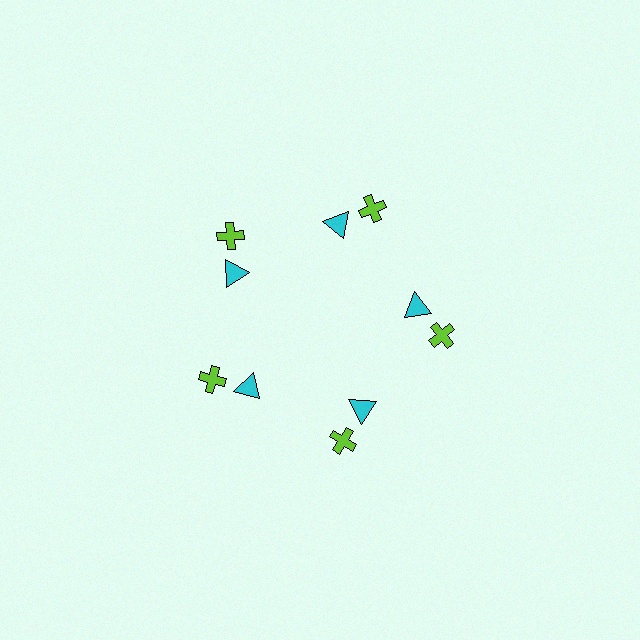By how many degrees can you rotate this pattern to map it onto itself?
The pattern maps onto itself every 72 degrees of rotation.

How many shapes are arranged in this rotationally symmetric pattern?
There are 10 shapes, arranged in 5 groups of 2.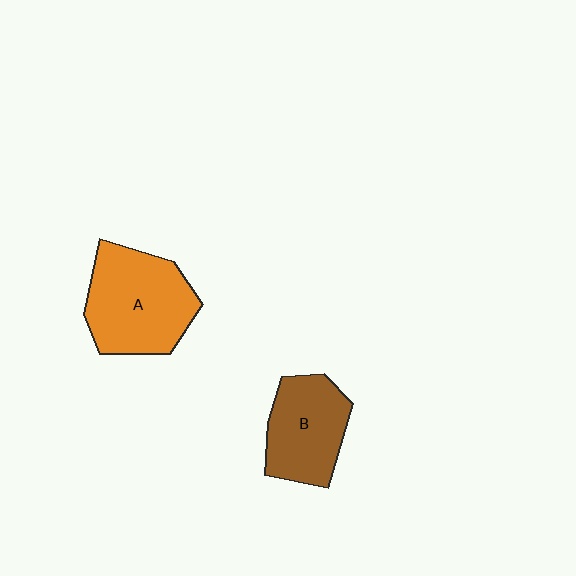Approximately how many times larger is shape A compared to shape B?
Approximately 1.3 times.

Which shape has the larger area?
Shape A (orange).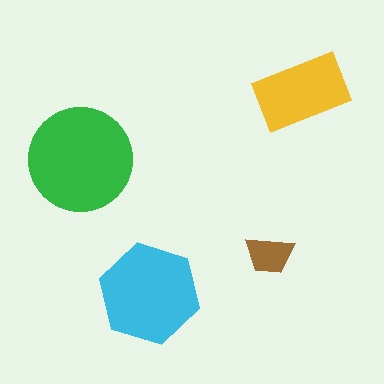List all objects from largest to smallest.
The green circle, the cyan hexagon, the yellow rectangle, the brown trapezoid.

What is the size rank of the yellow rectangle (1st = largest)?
3rd.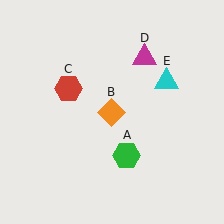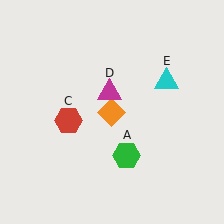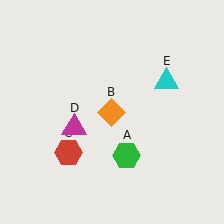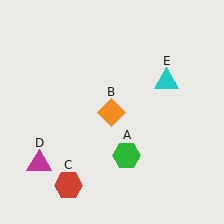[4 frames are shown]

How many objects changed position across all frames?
2 objects changed position: red hexagon (object C), magenta triangle (object D).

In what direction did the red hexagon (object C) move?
The red hexagon (object C) moved down.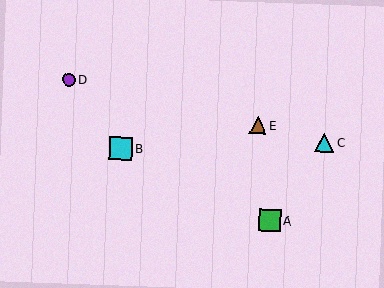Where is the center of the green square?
The center of the green square is at (270, 220).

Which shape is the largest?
The cyan square (labeled B) is the largest.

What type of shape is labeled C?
Shape C is a cyan triangle.